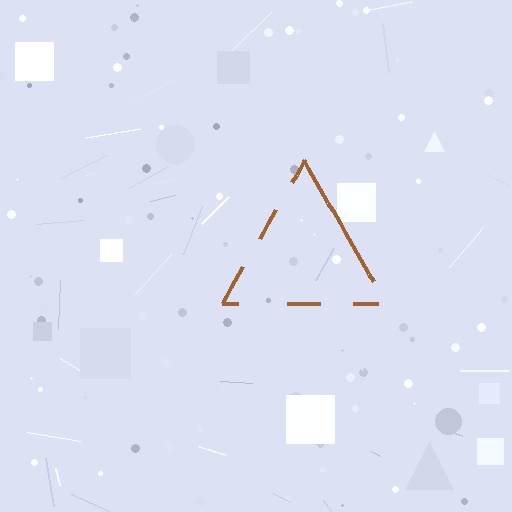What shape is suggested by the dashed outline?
The dashed outline suggests a triangle.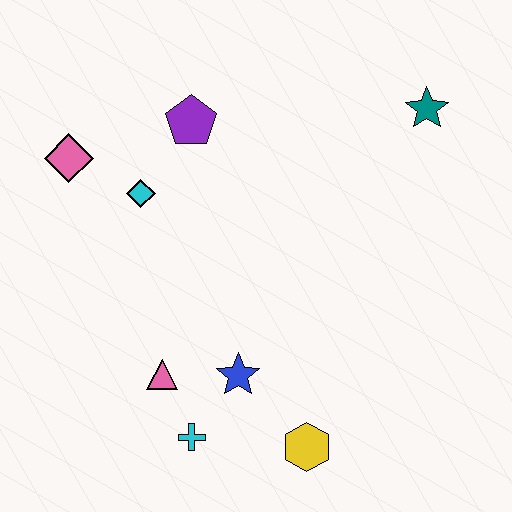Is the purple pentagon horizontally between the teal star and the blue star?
No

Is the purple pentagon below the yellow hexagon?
No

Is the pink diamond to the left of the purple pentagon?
Yes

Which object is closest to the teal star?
The purple pentagon is closest to the teal star.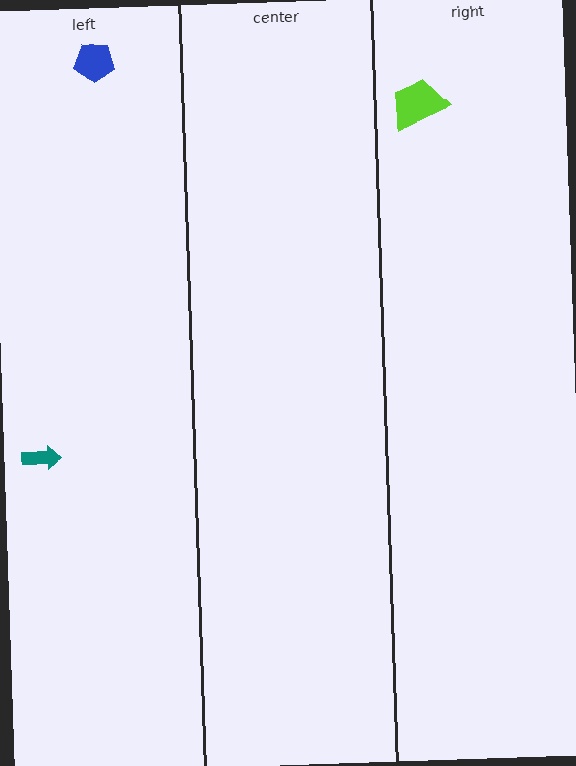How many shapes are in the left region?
2.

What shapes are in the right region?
The lime trapezoid.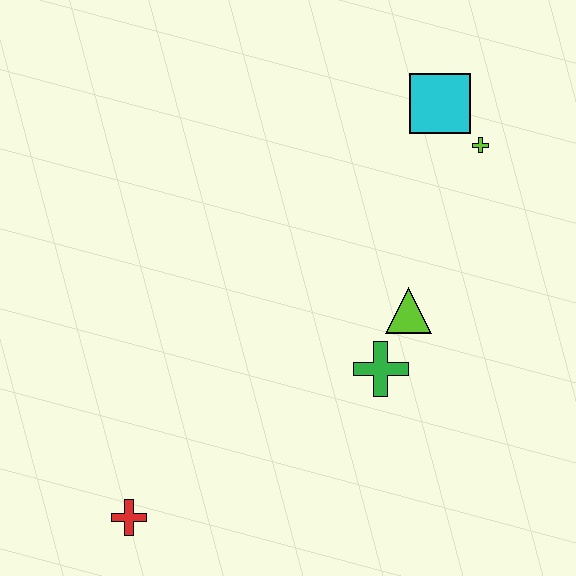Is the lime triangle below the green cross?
No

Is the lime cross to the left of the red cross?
No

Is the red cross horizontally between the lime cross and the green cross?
No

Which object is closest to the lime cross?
The cyan square is closest to the lime cross.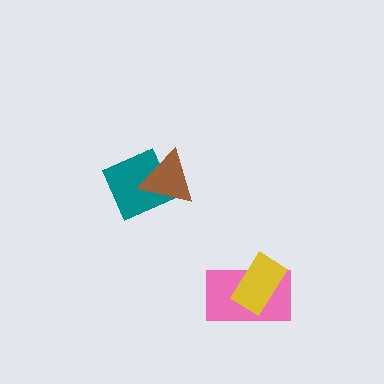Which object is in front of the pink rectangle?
The yellow rectangle is in front of the pink rectangle.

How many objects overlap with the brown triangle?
1 object overlaps with the brown triangle.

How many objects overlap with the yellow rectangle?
1 object overlaps with the yellow rectangle.